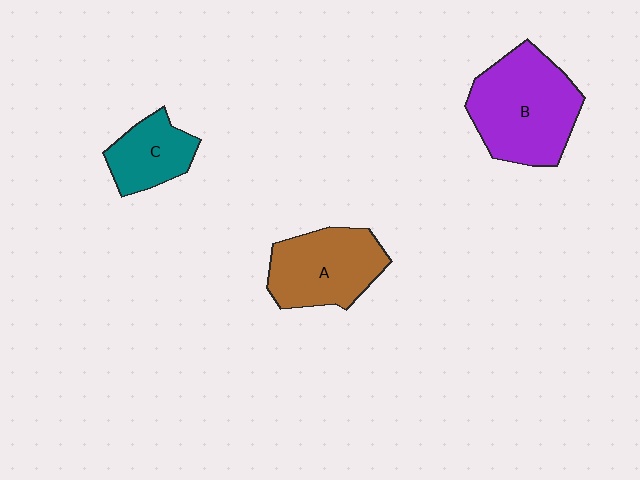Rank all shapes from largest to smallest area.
From largest to smallest: B (purple), A (brown), C (teal).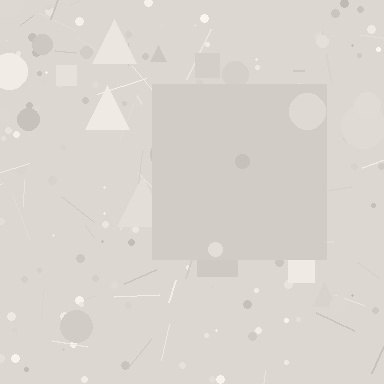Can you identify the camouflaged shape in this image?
The camouflaged shape is a square.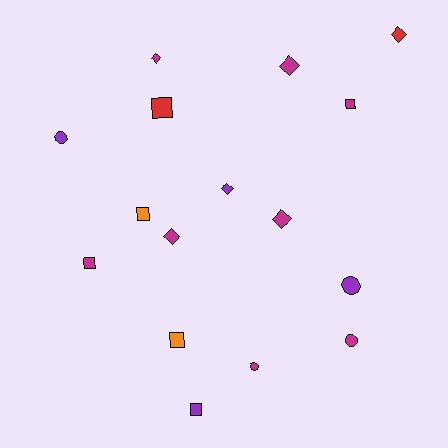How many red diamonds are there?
There is 1 red diamond.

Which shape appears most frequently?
Diamond, with 6 objects.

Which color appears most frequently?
Magenta, with 8 objects.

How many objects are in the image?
There are 16 objects.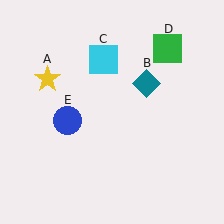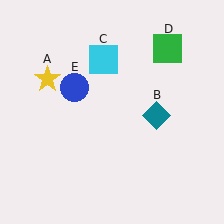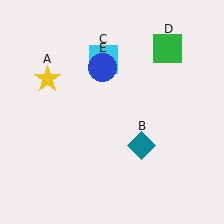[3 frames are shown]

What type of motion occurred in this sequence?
The teal diamond (object B), blue circle (object E) rotated clockwise around the center of the scene.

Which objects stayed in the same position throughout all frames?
Yellow star (object A) and cyan square (object C) and green square (object D) remained stationary.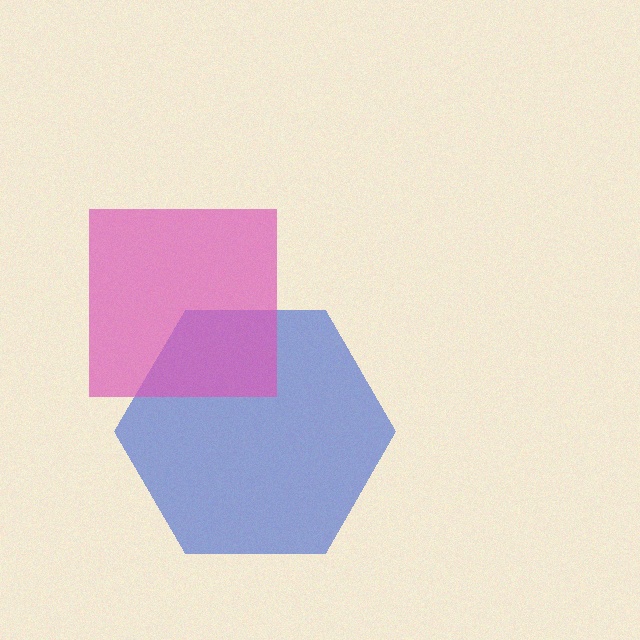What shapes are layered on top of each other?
The layered shapes are: a blue hexagon, a pink square.